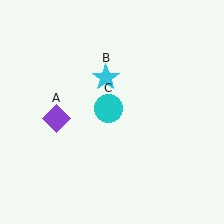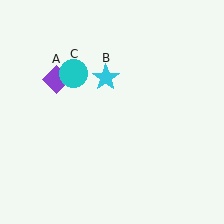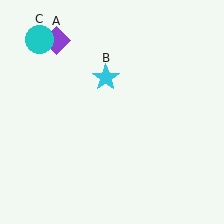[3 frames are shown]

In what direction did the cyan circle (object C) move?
The cyan circle (object C) moved up and to the left.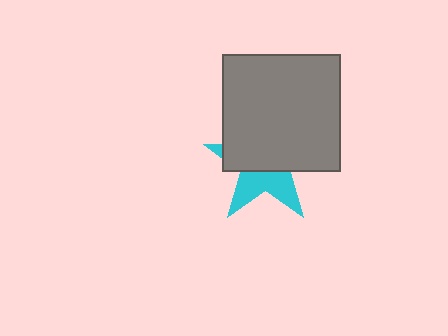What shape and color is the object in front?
The object in front is a gray square.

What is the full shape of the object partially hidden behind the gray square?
The partially hidden object is a cyan star.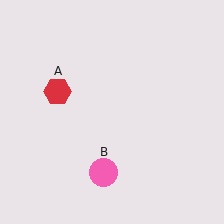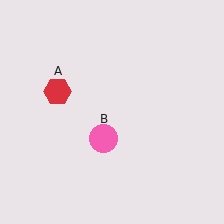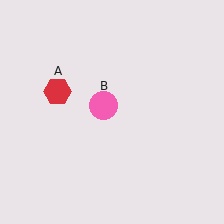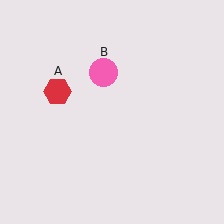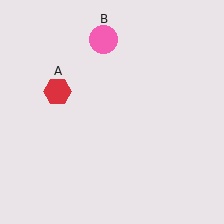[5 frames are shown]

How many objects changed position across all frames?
1 object changed position: pink circle (object B).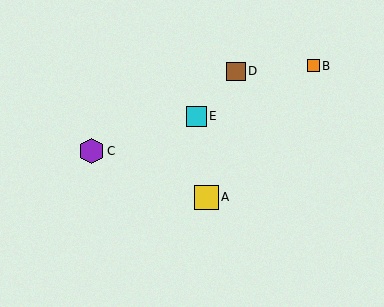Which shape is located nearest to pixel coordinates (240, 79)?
The brown square (labeled D) at (236, 71) is nearest to that location.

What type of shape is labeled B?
Shape B is an orange square.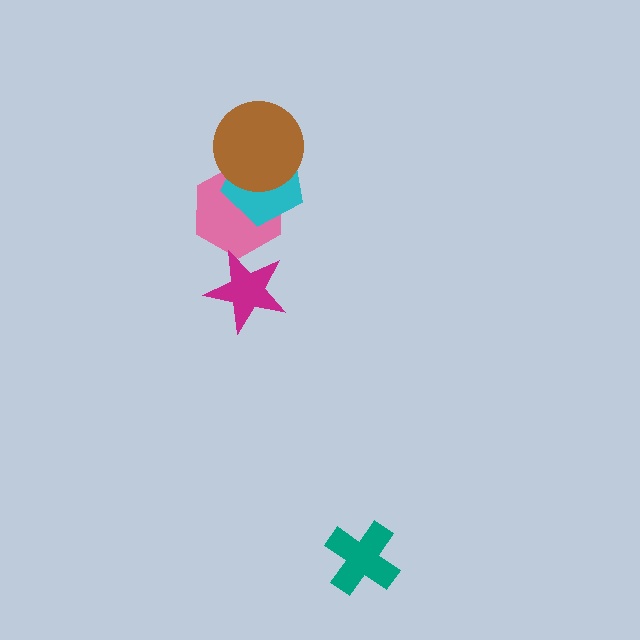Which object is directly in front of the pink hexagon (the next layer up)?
The cyan pentagon is directly in front of the pink hexagon.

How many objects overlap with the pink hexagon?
3 objects overlap with the pink hexagon.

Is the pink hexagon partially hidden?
Yes, it is partially covered by another shape.